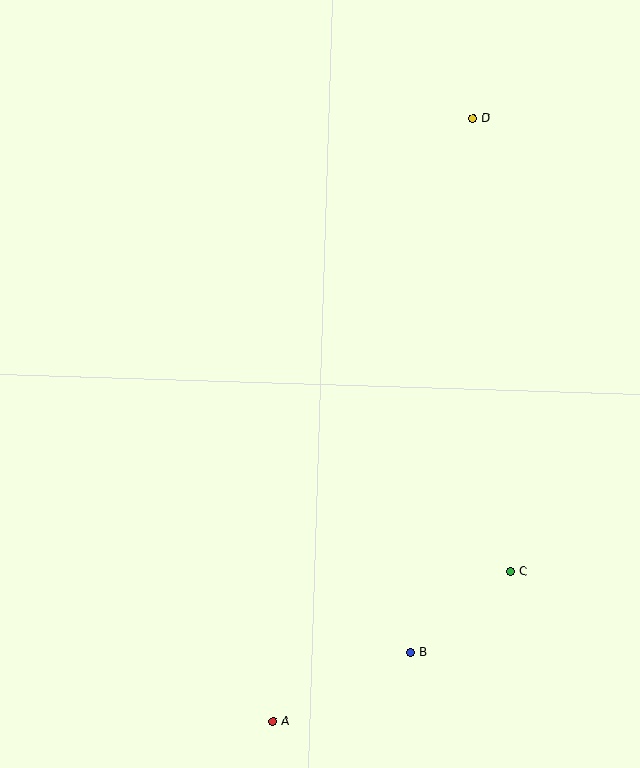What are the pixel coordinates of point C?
Point C is at (511, 571).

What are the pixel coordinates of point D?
Point D is at (473, 118).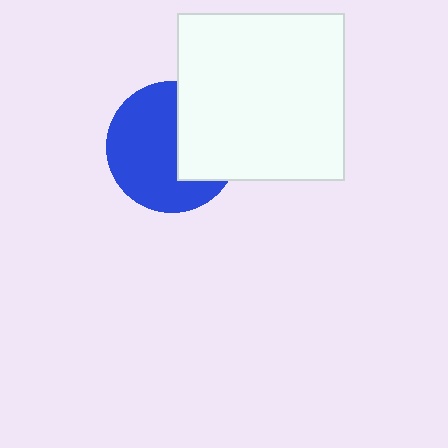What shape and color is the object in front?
The object in front is a white square.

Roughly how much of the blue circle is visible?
About half of it is visible (roughly 63%).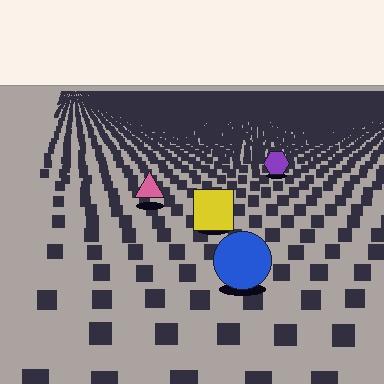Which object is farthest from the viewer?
The purple hexagon is farthest from the viewer. It appears smaller and the ground texture around it is denser.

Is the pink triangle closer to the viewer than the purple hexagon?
Yes. The pink triangle is closer — you can tell from the texture gradient: the ground texture is coarser near it.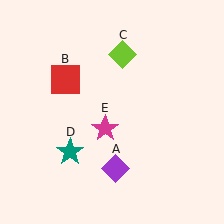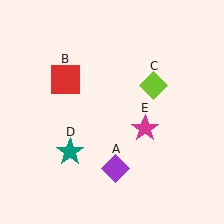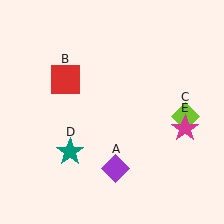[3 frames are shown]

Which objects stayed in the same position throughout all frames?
Purple diamond (object A) and red square (object B) and teal star (object D) remained stationary.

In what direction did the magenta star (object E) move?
The magenta star (object E) moved right.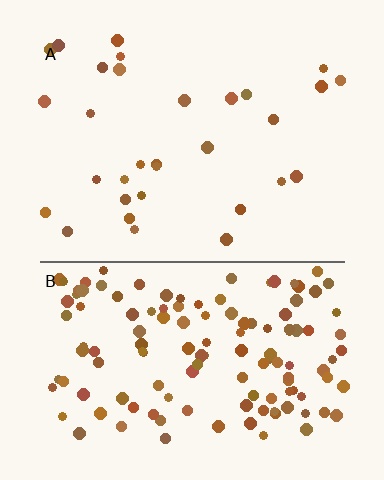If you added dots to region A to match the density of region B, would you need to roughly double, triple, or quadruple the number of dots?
Approximately quadruple.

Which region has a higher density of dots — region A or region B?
B (the bottom).